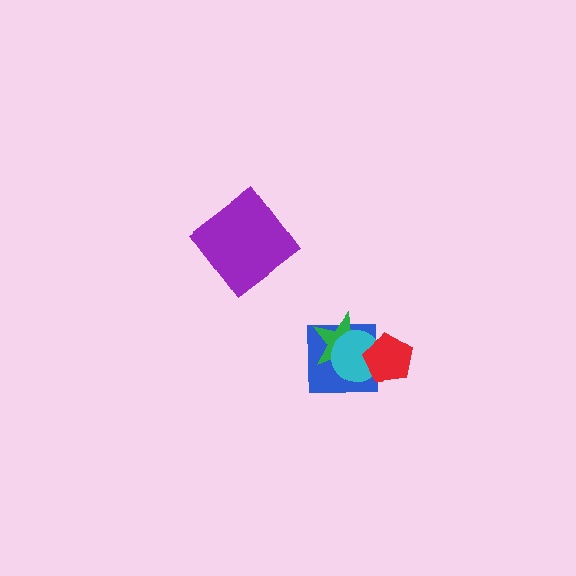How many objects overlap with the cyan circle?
3 objects overlap with the cyan circle.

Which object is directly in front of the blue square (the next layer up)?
The green star is directly in front of the blue square.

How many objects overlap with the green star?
3 objects overlap with the green star.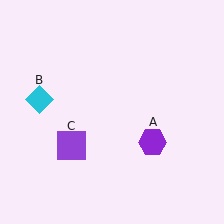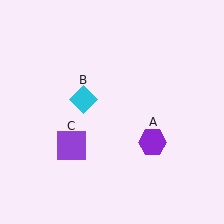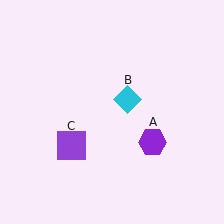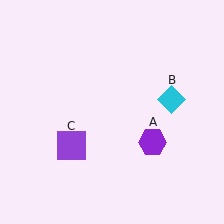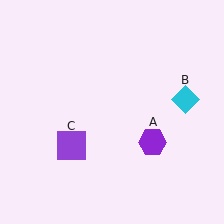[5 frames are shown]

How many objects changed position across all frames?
1 object changed position: cyan diamond (object B).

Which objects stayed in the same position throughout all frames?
Purple hexagon (object A) and purple square (object C) remained stationary.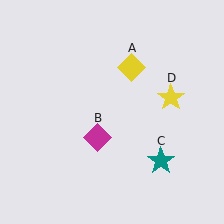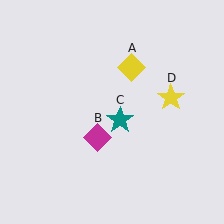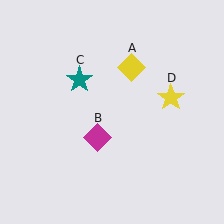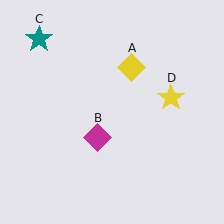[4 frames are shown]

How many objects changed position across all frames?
1 object changed position: teal star (object C).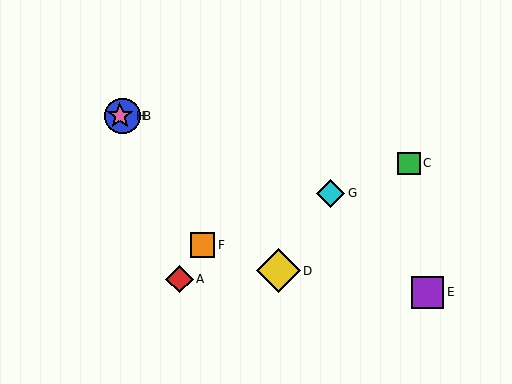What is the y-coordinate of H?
Object H is at y≈116.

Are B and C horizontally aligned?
No, B is at y≈116 and C is at y≈163.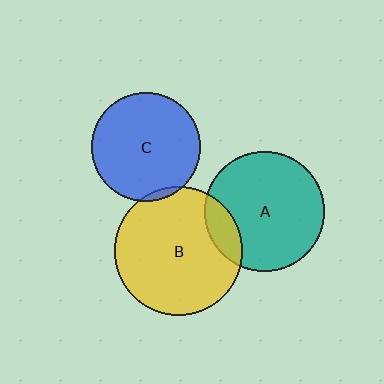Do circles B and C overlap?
Yes.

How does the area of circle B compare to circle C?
Approximately 1.4 times.